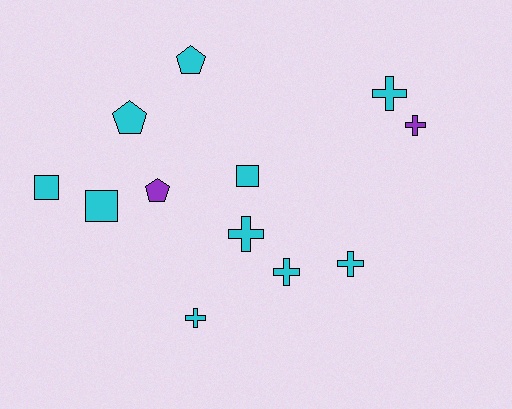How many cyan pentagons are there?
There are 2 cyan pentagons.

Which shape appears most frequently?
Cross, with 6 objects.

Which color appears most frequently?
Cyan, with 10 objects.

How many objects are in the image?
There are 12 objects.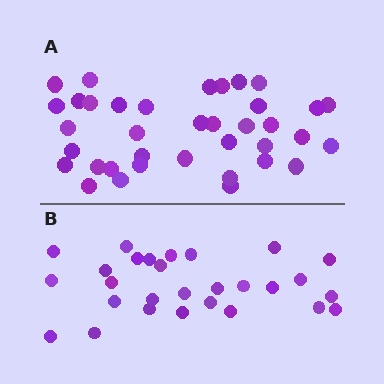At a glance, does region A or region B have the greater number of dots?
Region A (the top region) has more dots.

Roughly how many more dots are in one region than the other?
Region A has roughly 8 or so more dots than region B.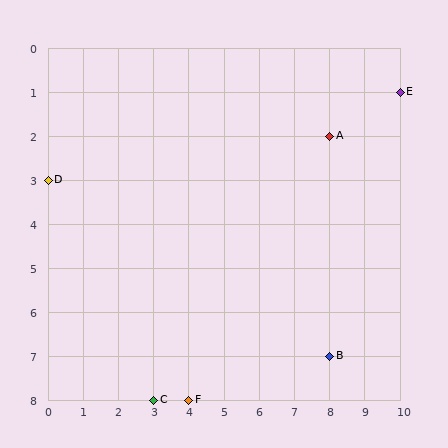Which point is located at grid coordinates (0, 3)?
Point D is at (0, 3).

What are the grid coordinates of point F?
Point F is at grid coordinates (4, 8).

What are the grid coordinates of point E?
Point E is at grid coordinates (10, 1).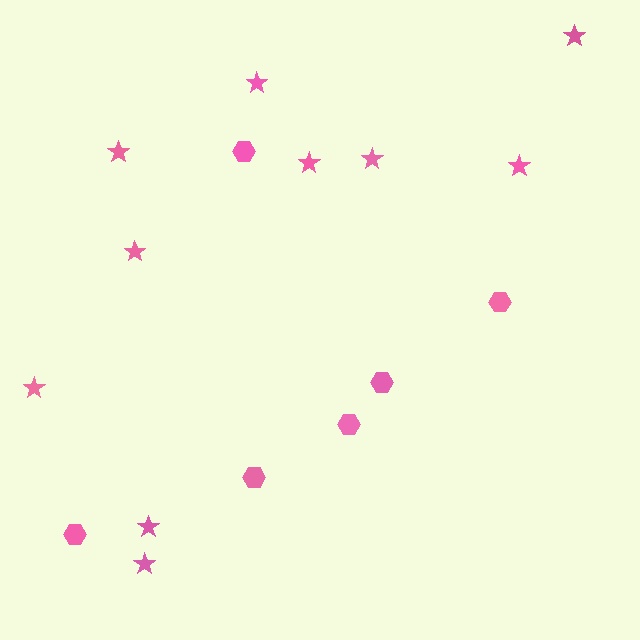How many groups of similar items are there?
There are 2 groups: one group of hexagons (6) and one group of stars (10).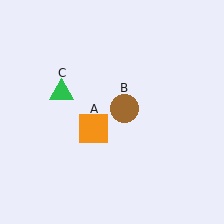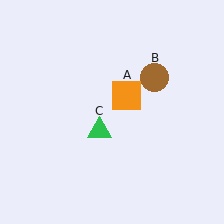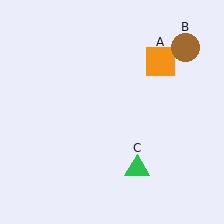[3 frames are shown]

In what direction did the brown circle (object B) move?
The brown circle (object B) moved up and to the right.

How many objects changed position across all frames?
3 objects changed position: orange square (object A), brown circle (object B), green triangle (object C).